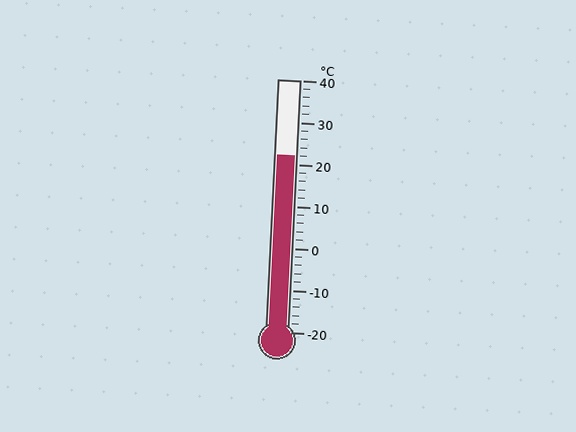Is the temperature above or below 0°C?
The temperature is above 0°C.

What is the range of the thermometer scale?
The thermometer scale ranges from -20°C to 40°C.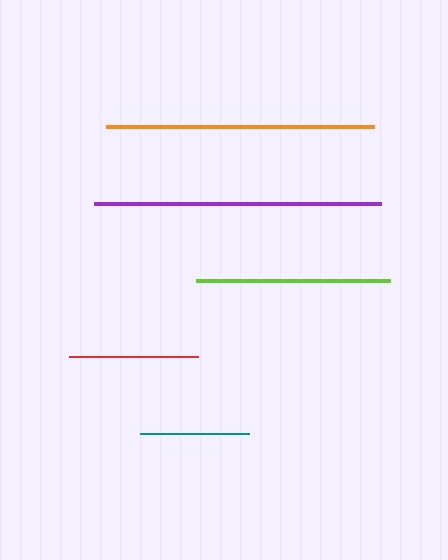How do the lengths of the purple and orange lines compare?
The purple and orange lines are approximately the same length.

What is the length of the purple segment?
The purple segment is approximately 287 pixels long.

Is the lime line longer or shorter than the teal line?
The lime line is longer than the teal line.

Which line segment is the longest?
The purple line is the longest at approximately 287 pixels.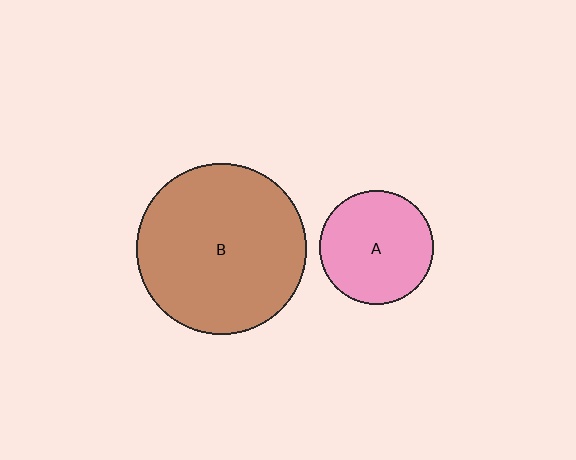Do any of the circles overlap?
No, none of the circles overlap.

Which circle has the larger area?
Circle B (brown).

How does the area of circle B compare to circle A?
Approximately 2.2 times.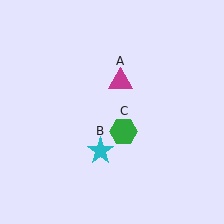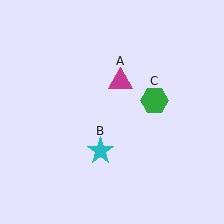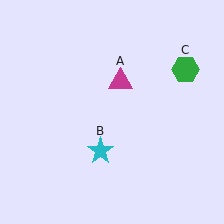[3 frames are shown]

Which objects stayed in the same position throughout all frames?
Magenta triangle (object A) and cyan star (object B) remained stationary.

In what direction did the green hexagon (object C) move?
The green hexagon (object C) moved up and to the right.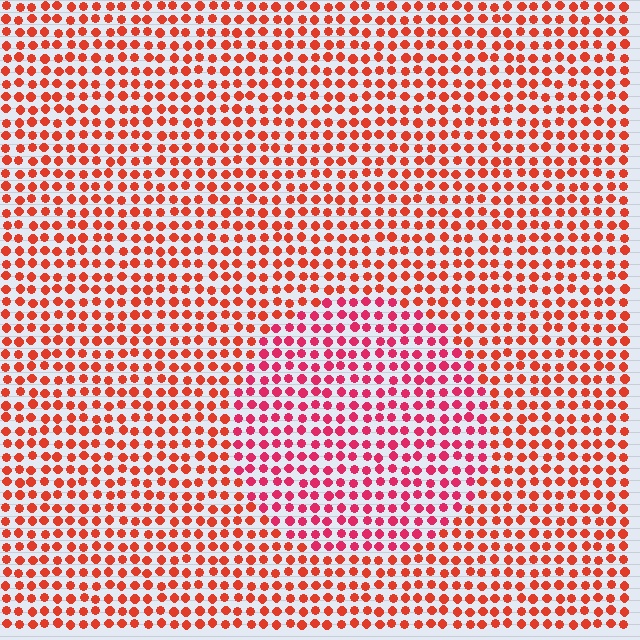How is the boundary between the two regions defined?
The boundary is defined purely by a slight shift in hue (about 27 degrees). Spacing, size, and orientation are identical on both sides.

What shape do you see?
I see a circle.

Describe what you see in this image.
The image is filled with small red elements in a uniform arrangement. A circle-shaped region is visible where the elements are tinted to a slightly different hue, forming a subtle color boundary.